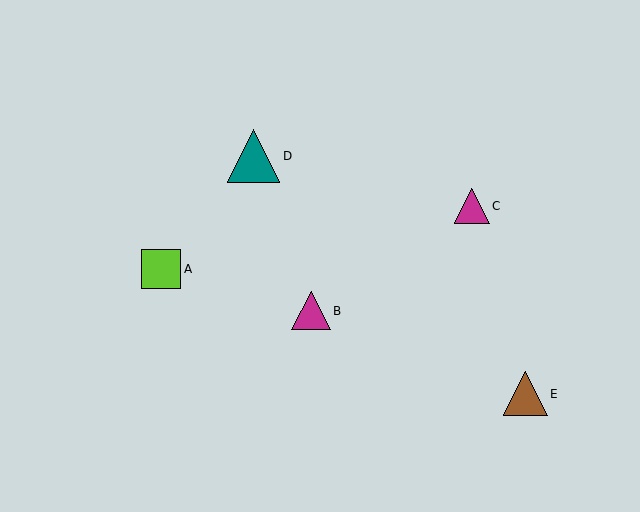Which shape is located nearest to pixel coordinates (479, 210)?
The magenta triangle (labeled C) at (472, 206) is nearest to that location.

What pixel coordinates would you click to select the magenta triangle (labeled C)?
Click at (472, 206) to select the magenta triangle C.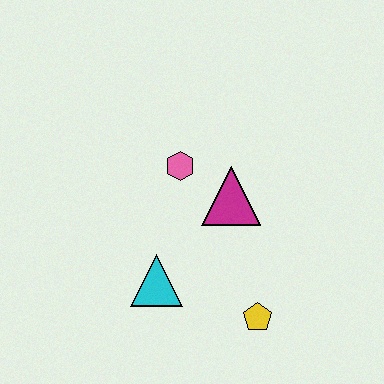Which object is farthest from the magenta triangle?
The yellow pentagon is farthest from the magenta triangle.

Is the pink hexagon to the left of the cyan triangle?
No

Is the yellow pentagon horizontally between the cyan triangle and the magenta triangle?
No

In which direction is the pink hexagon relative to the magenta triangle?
The pink hexagon is to the left of the magenta triangle.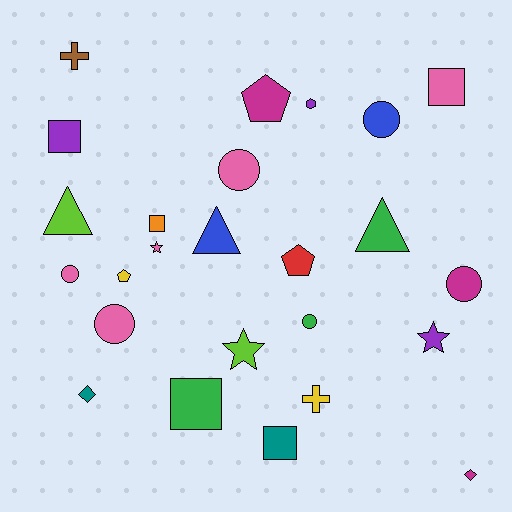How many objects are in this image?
There are 25 objects.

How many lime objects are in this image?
There are 2 lime objects.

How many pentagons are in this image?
There are 3 pentagons.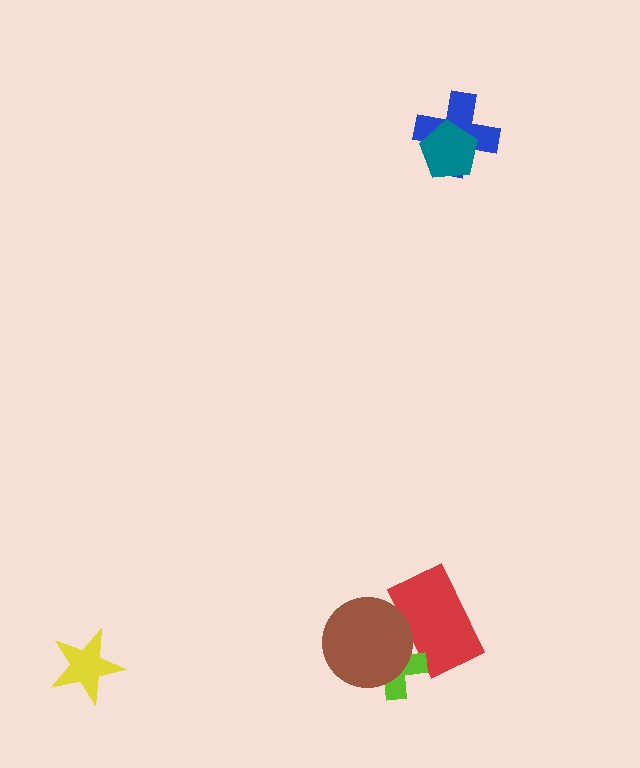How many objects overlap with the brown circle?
2 objects overlap with the brown circle.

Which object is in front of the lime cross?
The brown circle is in front of the lime cross.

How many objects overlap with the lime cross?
2 objects overlap with the lime cross.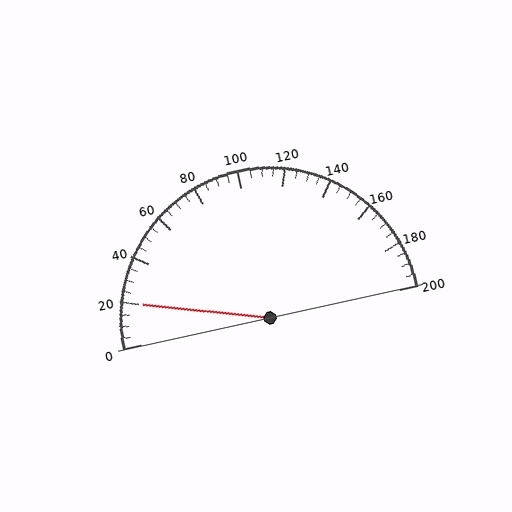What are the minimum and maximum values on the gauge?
The gauge ranges from 0 to 200.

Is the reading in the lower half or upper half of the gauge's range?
The reading is in the lower half of the range (0 to 200).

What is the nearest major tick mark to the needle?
The nearest major tick mark is 20.